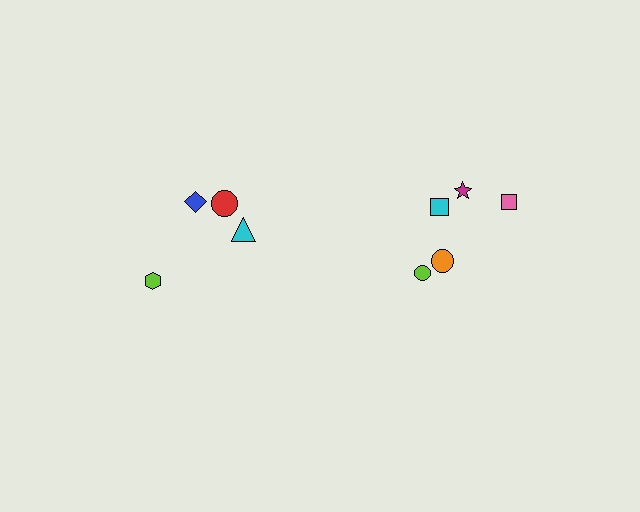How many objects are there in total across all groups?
There are 10 objects.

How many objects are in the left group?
There are 4 objects.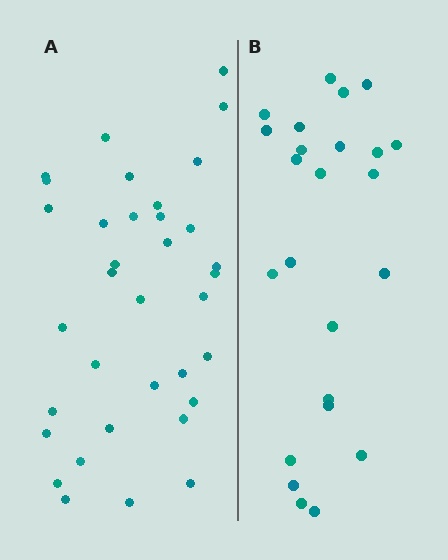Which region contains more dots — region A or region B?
Region A (the left region) has more dots.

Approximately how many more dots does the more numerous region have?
Region A has roughly 12 or so more dots than region B.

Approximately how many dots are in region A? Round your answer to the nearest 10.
About 40 dots. (The exact count is 35, which rounds to 40.)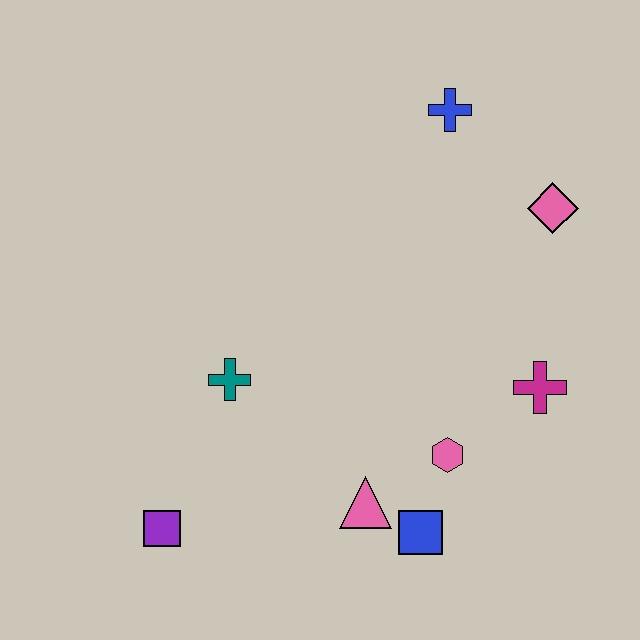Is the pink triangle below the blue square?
No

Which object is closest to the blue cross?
The pink diamond is closest to the blue cross.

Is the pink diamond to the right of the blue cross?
Yes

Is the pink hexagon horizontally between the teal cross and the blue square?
No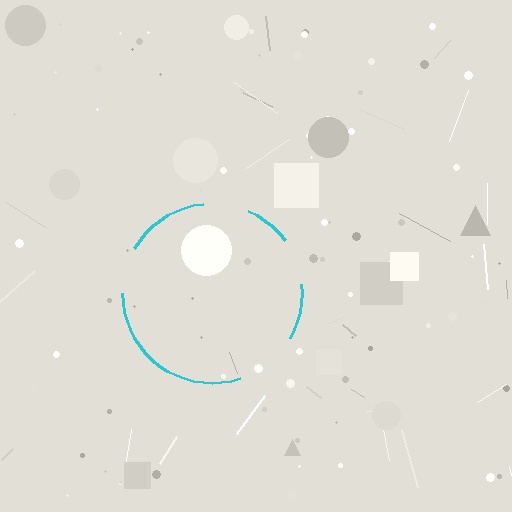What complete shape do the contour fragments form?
The contour fragments form a circle.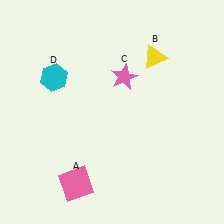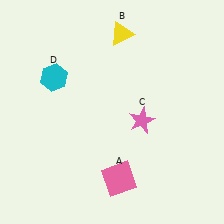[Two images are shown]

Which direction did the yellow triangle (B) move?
The yellow triangle (B) moved left.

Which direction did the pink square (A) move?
The pink square (A) moved right.